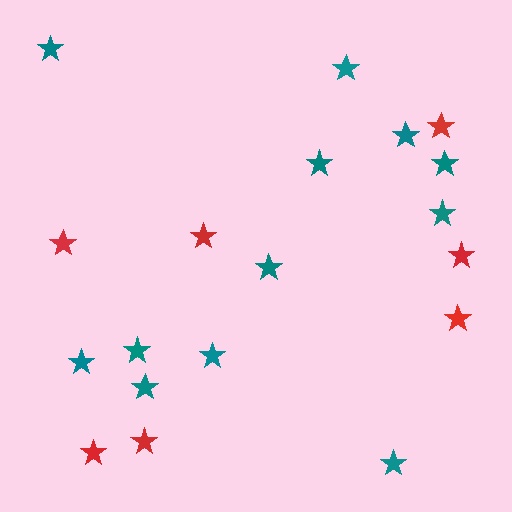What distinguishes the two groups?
There are 2 groups: one group of red stars (7) and one group of teal stars (12).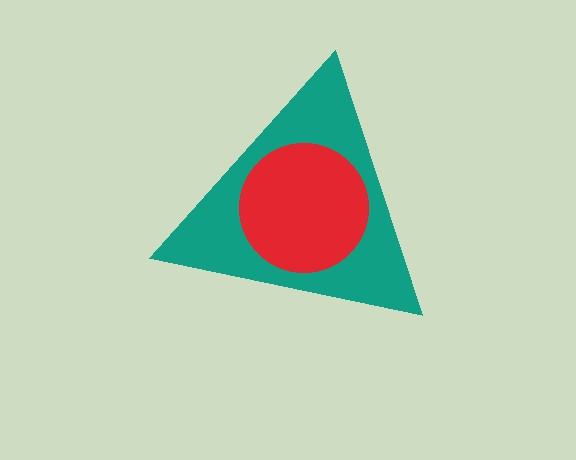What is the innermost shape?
The red circle.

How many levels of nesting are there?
2.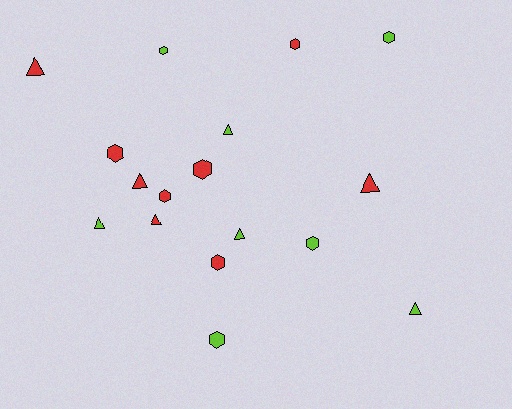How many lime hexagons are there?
There are 4 lime hexagons.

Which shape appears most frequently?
Hexagon, with 9 objects.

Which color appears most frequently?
Red, with 9 objects.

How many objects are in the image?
There are 17 objects.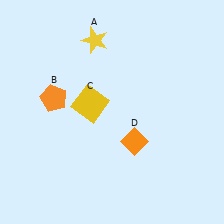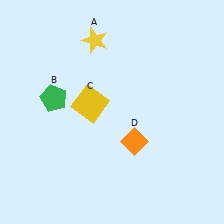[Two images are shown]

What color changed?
The pentagon (B) changed from orange in Image 1 to green in Image 2.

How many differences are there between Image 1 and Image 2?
There is 1 difference between the two images.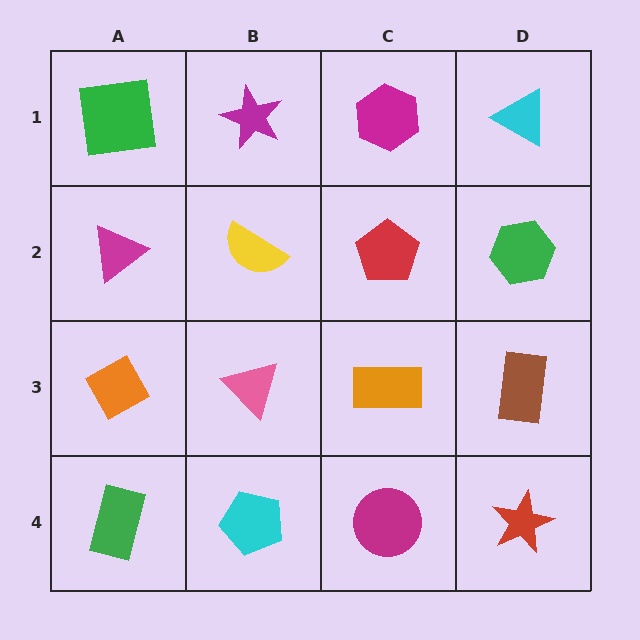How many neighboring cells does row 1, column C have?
3.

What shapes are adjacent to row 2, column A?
A green square (row 1, column A), an orange diamond (row 3, column A), a yellow semicircle (row 2, column B).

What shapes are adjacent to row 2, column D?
A cyan triangle (row 1, column D), a brown rectangle (row 3, column D), a red pentagon (row 2, column C).